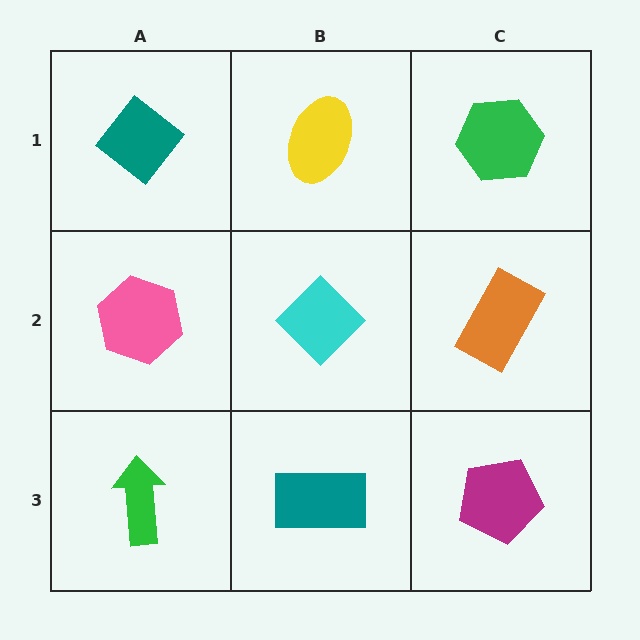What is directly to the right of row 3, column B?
A magenta pentagon.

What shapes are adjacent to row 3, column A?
A pink hexagon (row 2, column A), a teal rectangle (row 3, column B).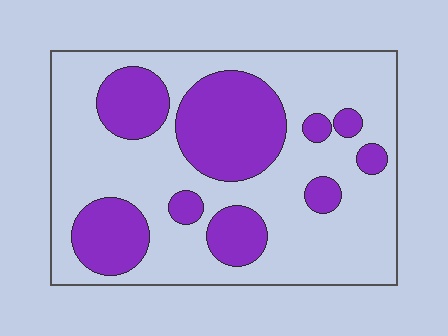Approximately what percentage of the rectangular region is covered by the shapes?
Approximately 30%.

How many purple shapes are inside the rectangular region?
9.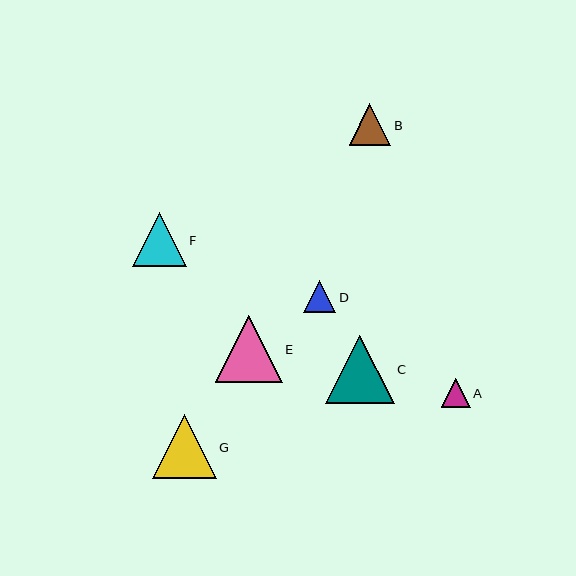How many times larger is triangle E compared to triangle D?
Triangle E is approximately 2.1 times the size of triangle D.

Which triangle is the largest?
Triangle C is the largest with a size of approximately 68 pixels.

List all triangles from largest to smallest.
From largest to smallest: C, E, G, F, B, D, A.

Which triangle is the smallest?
Triangle A is the smallest with a size of approximately 29 pixels.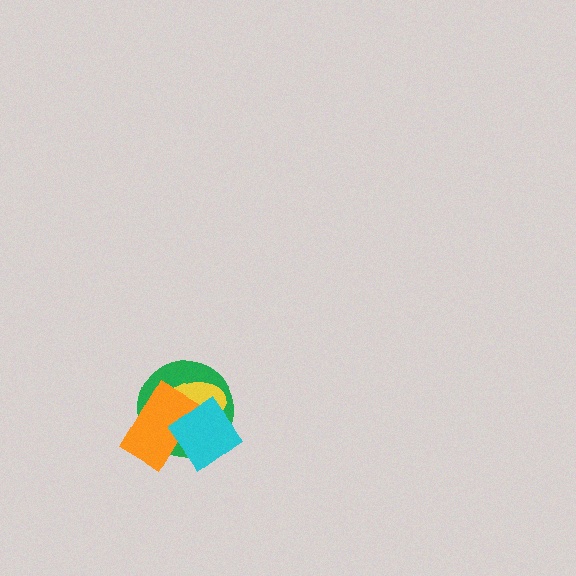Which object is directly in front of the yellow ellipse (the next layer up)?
The orange rectangle is directly in front of the yellow ellipse.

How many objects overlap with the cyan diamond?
3 objects overlap with the cyan diamond.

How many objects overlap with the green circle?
3 objects overlap with the green circle.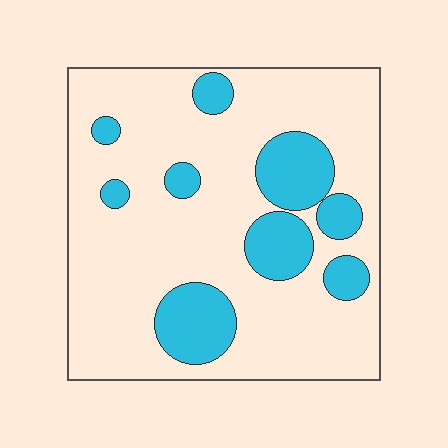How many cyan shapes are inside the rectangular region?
9.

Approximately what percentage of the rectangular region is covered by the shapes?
Approximately 20%.